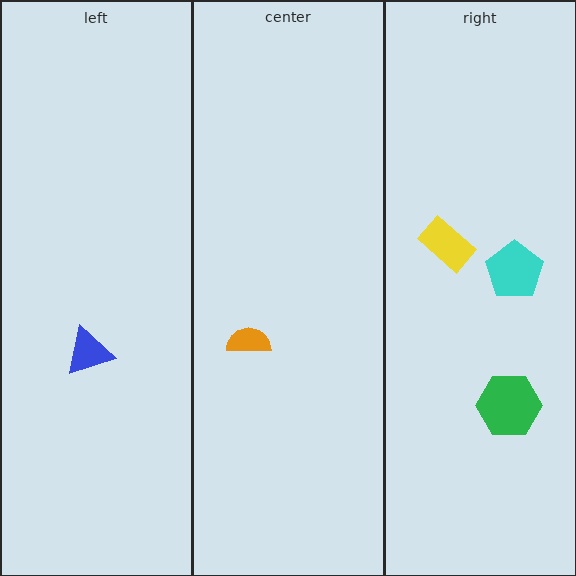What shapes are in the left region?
The blue triangle.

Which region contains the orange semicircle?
The center region.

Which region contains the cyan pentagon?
The right region.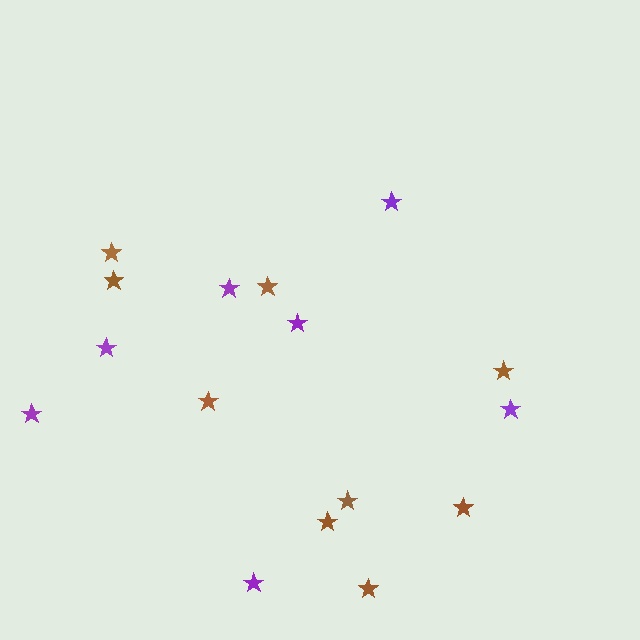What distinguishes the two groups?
There are 2 groups: one group of purple stars (7) and one group of brown stars (9).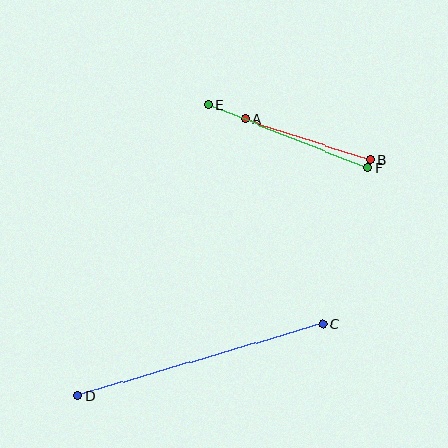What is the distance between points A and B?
The distance is approximately 131 pixels.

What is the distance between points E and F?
The distance is approximately 172 pixels.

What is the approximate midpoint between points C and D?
The midpoint is at approximately (201, 360) pixels.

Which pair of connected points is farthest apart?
Points C and D are farthest apart.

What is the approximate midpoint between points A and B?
The midpoint is at approximately (308, 139) pixels.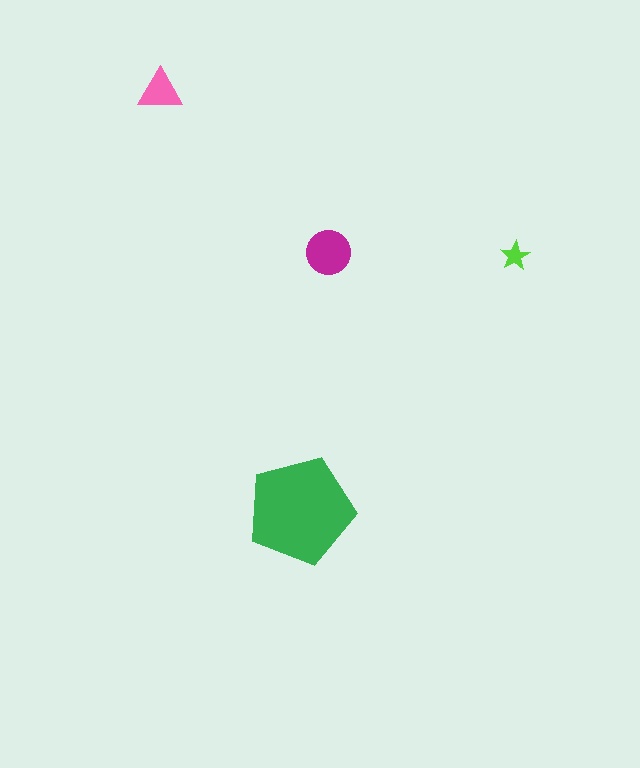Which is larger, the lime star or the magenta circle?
The magenta circle.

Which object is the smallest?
The lime star.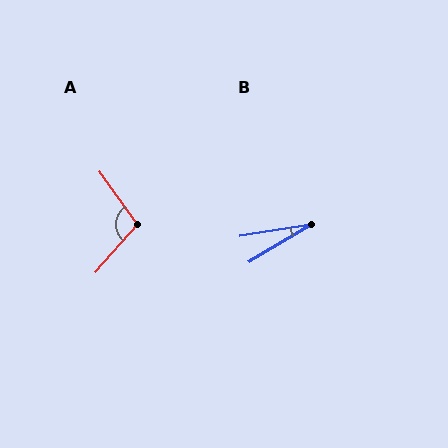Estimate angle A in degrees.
Approximately 103 degrees.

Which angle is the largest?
A, at approximately 103 degrees.